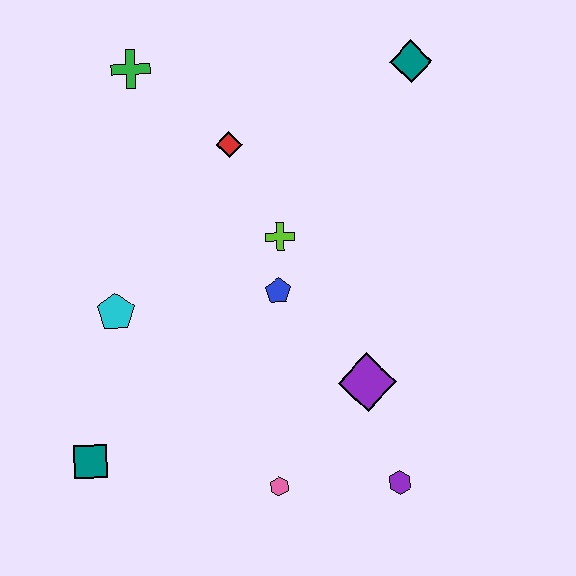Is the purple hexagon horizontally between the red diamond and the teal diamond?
Yes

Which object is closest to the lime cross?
The blue pentagon is closest to the lime cross.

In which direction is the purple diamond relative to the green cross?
The purple diamond is below the green cross.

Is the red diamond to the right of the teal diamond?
No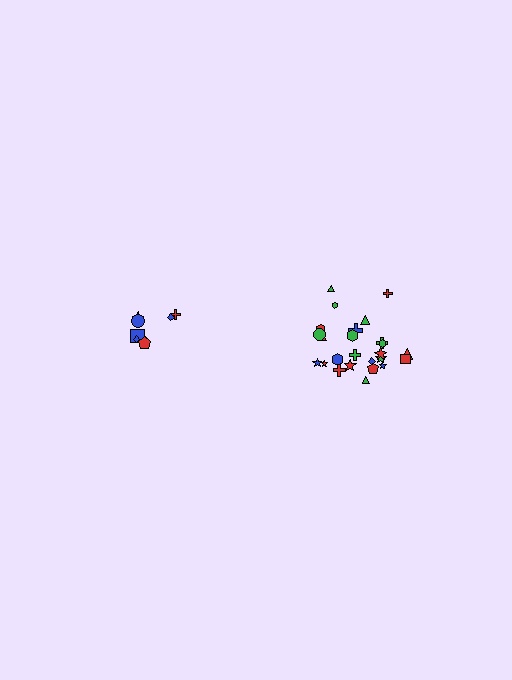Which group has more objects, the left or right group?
The right group.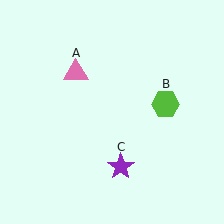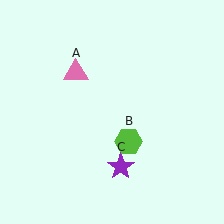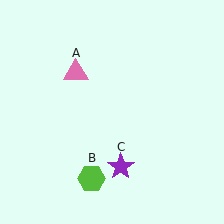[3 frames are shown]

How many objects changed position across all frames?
1 object changed position: lime hexagon (object B).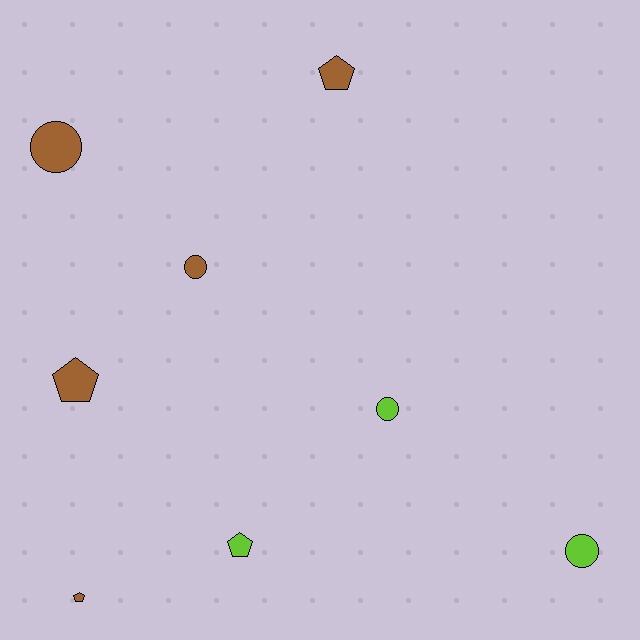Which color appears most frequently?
Brown, with 5 objects.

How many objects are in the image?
There are 8 objects.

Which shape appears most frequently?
Pentagon, with 4 objects.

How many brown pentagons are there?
There are 3 brown pentagons.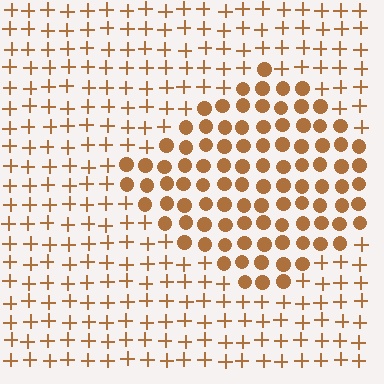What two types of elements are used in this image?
The image uses circles inside the diamond region and plus signs outside it.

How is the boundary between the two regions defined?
The boundary is defined by a change in element shape: circles inside vs. plus signs outside. All elements share the same color and spacing.